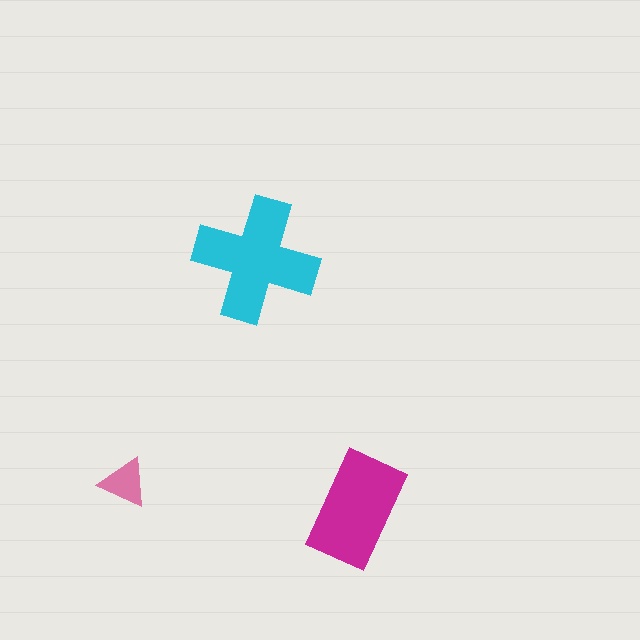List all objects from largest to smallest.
The cyan cross, the magenta rectangle, the pink triangle.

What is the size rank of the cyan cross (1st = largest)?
1st.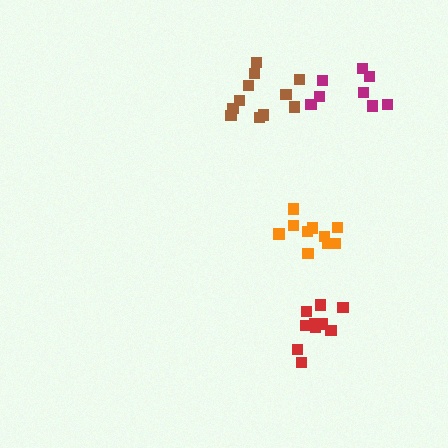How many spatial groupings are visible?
There are 4 spatial groupings.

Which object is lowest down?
The red cluster is bottommost.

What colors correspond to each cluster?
The clusters are colored: red, orange, brown, magenta.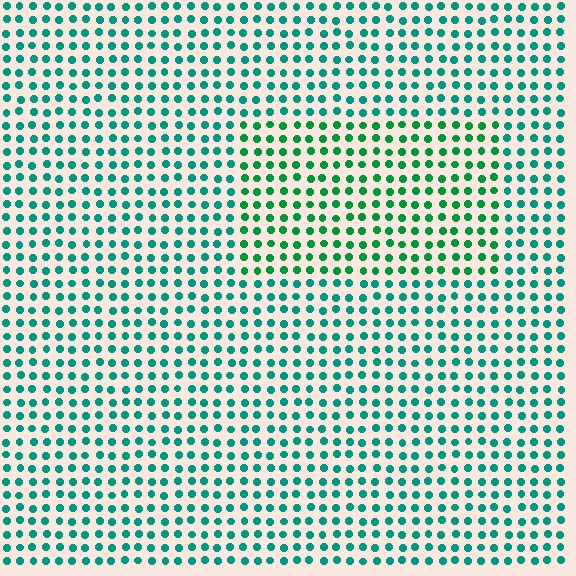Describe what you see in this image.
The image is filled with small teal elements in a uniform arrangement. A rectangle-shaped region is visible where the elements are tinted to a slightly different hue, forming a subtle color boundary.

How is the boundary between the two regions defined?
The boundary is defined purely by a slight shift in hue (about 30 degrees). Spacing, size, and orientation are identical on both sides.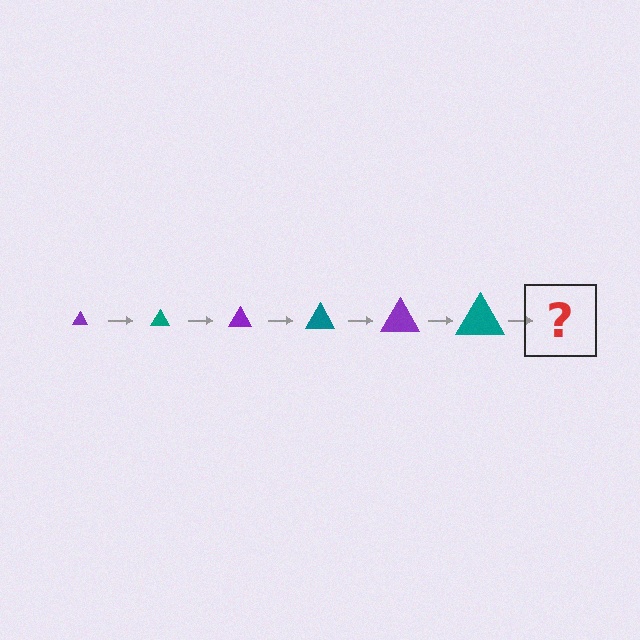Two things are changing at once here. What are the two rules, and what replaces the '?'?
The two rules are that the triangle grows larger each step and the color cycles through purple and teal. The '?' should be a purple triangle, larger than the previous one.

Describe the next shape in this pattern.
It should be a purple triangle, larger than the previous one.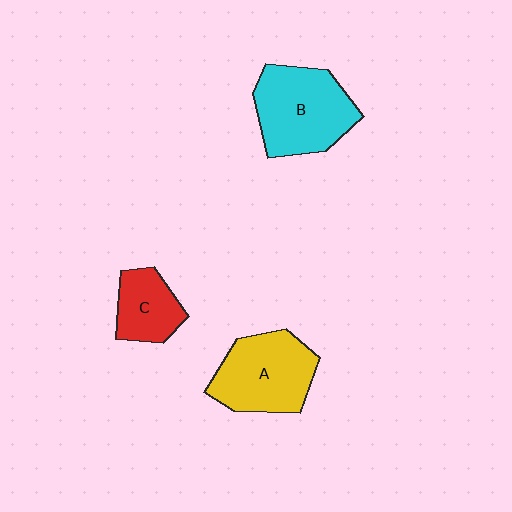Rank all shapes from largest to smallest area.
From largest to smallest: B (cyan), A (yellow), C (red).